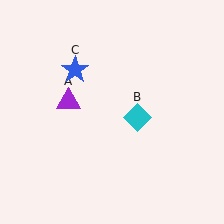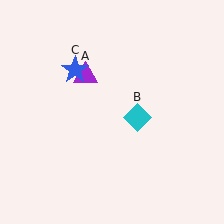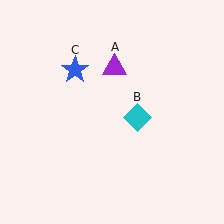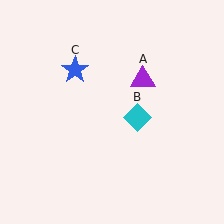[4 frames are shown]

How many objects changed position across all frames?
1 object changed position: purple triangle (object A).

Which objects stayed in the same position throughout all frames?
Cyan diamond (object B) and blue star (object C) remained stationary.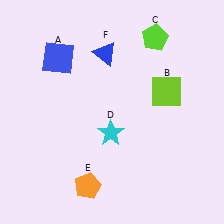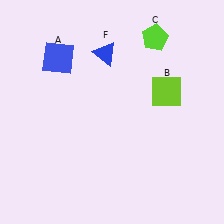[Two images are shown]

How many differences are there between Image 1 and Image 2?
There are 2 differences between the two images.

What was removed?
The cyan star (D), the orange pentagon (E) were removed in Image 2.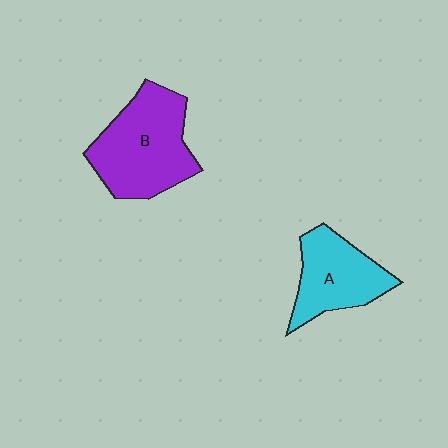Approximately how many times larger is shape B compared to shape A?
Approximately 1.4 times.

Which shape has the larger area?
Shape B (purple).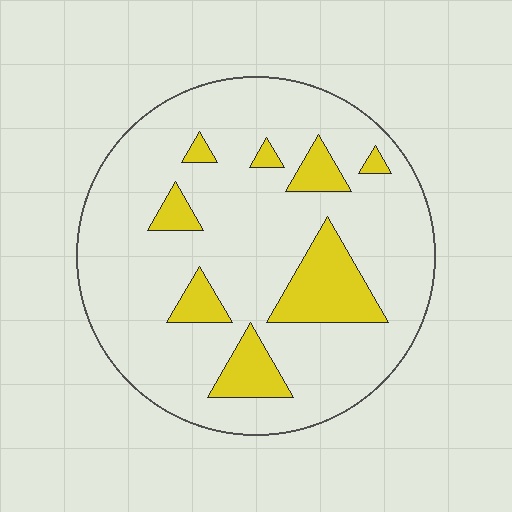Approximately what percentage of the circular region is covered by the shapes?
Approximately 15%.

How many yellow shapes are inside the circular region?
8.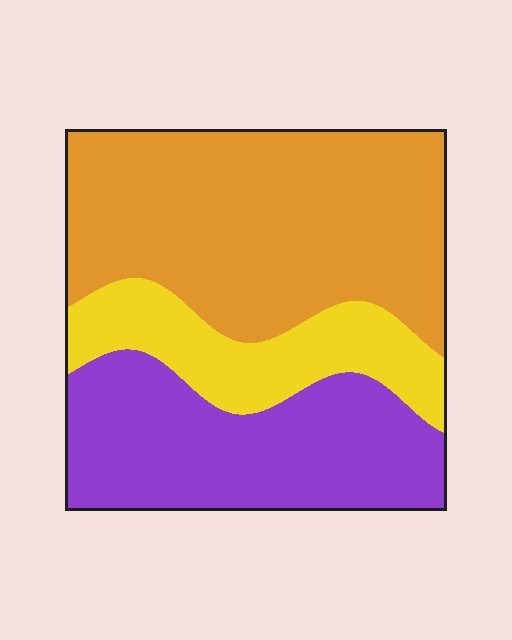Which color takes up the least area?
Yellow, at roughly 20%.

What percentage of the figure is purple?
Purple covers 33% of the figure.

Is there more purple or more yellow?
Purple.